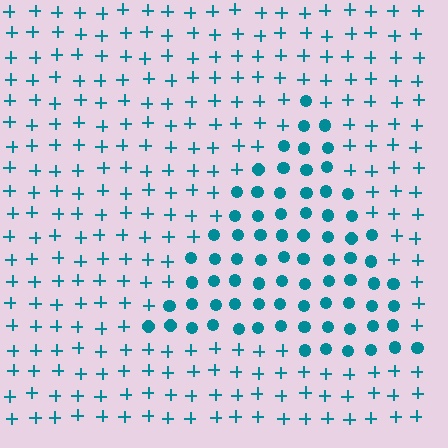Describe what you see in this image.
The image is filled with small teal elements arranged in a uniform grid. A triangle-shaped region contains circles, while the surrounding area contains plus signs. The boundary is defined purely by the change in element shape.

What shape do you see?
I see a triangle.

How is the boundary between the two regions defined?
The boundary is defined by a change in element shape: circles inside vs. plus signs outside. All elements share the same color and spacing.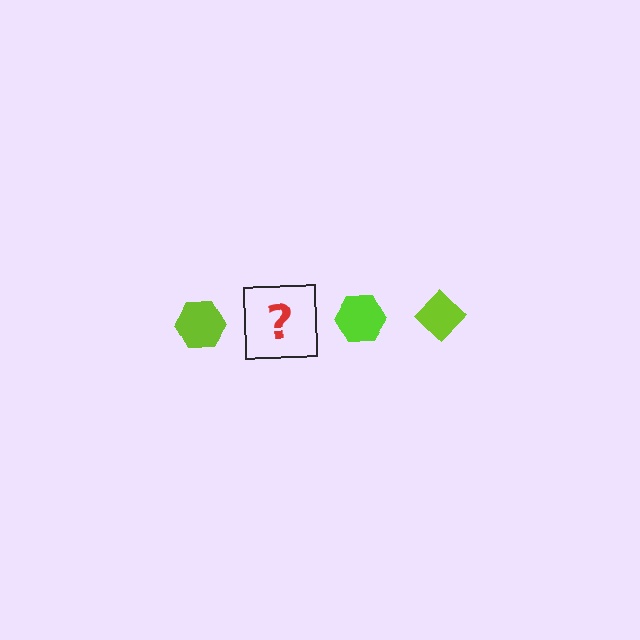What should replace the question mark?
The question mark should be replaced with a lime diamond.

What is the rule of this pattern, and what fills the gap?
The rule is that the pattern cycles through hexagon, diamond shapes in lime. The gap should be filled with a lime diamond.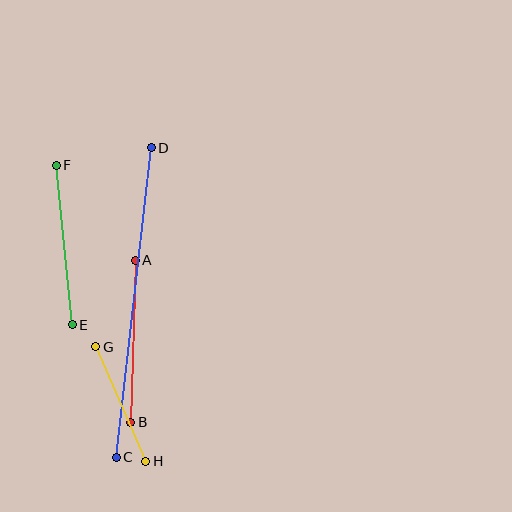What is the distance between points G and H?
The distance is approximately 125 pixels.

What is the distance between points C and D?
The distance is approximately 312 pixels.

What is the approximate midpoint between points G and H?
The midpoint is at approximately (121, 404) pixels.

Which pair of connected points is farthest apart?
Points C and D are farthest apart.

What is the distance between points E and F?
The distance is approximately 161 pixels.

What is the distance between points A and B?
The distance is approximately 162 pixels.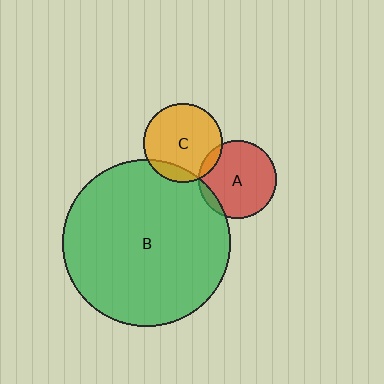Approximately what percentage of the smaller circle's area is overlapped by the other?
Approximately 15%.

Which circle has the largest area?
Circle B (green).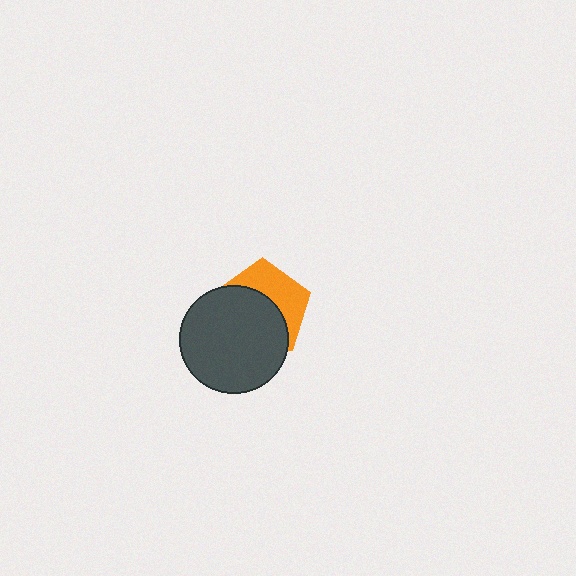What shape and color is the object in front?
The object in front is a dark gray circle.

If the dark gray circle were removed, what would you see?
You would see the complete orange pentagon.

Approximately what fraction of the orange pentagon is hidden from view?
Roughly 59% of the orange pentagon is hidden behind the dark gray circle.